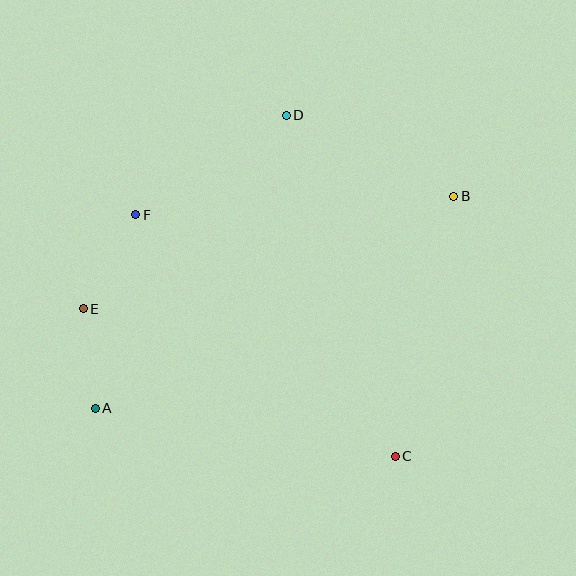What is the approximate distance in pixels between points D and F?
The distance between D and F is approximately 181 pixels.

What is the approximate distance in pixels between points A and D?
The distance between A and D is approximately 350 pixels.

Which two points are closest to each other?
Points A and E are closest to each other.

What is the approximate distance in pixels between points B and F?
The distance between B and F is approximately 319 pixels.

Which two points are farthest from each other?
Points A and B are farthest from each other.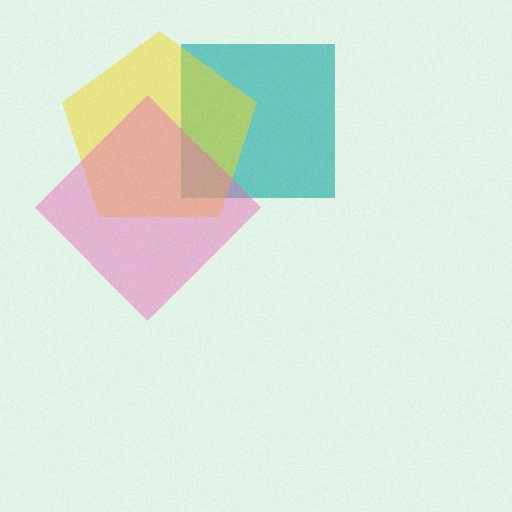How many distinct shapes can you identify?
There are 3 distinct shapes: a teal square, a yellow pentagon, a pink diamond.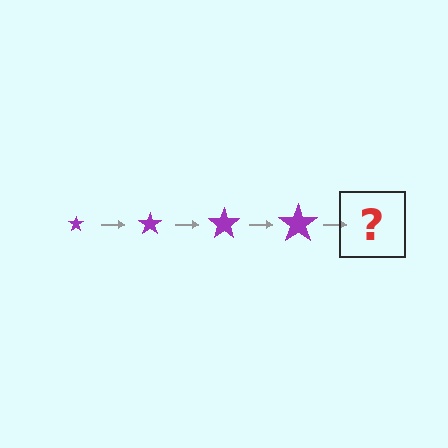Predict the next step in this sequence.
The next step is a purple star, larger than the previous one.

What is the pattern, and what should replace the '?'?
The pattern is that the star gets progressively larger each step. The '?' should be a purple star, larger than the previous one.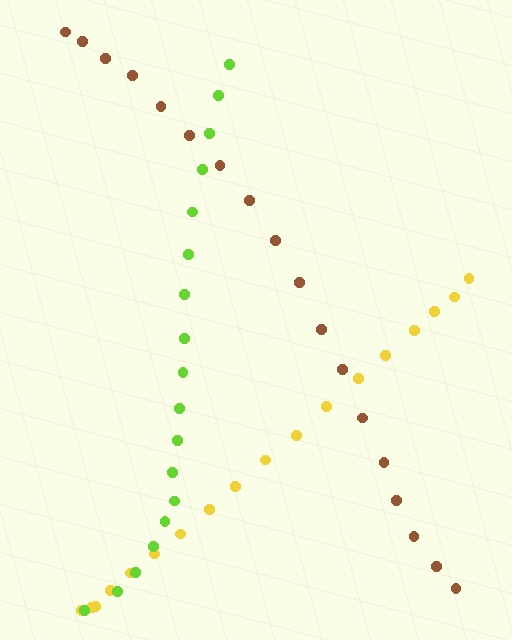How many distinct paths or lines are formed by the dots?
There are 3 distinct paths.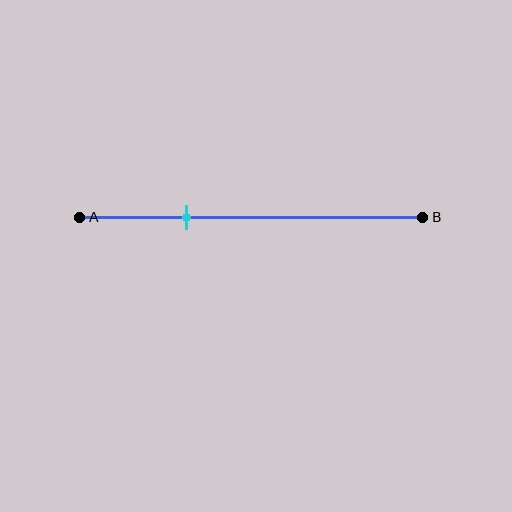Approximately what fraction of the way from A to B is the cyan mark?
The cyan mark is approximately 30% of the way from A to B.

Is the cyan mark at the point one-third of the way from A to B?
Yes, the mark is approximately at the one-third point.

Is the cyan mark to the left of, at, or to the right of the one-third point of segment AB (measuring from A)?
The cyan mark is approximately at the one-third point of segment AB.